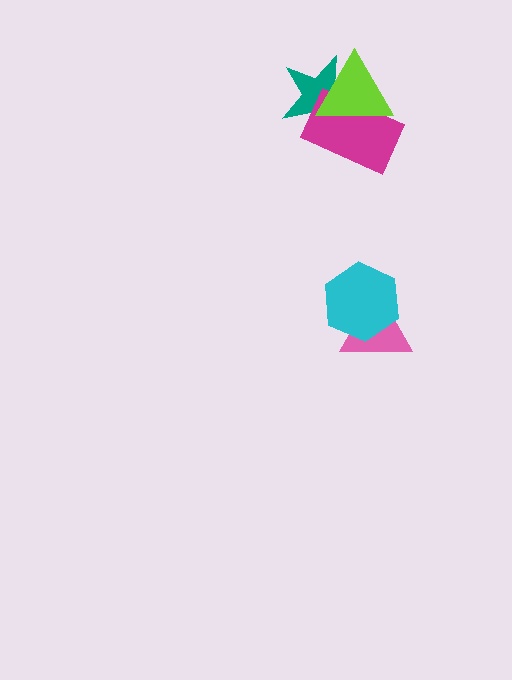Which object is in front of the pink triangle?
The cyan hexagon is in front of the pink triangle.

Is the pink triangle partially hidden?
Yes, it is partially covered by another shape.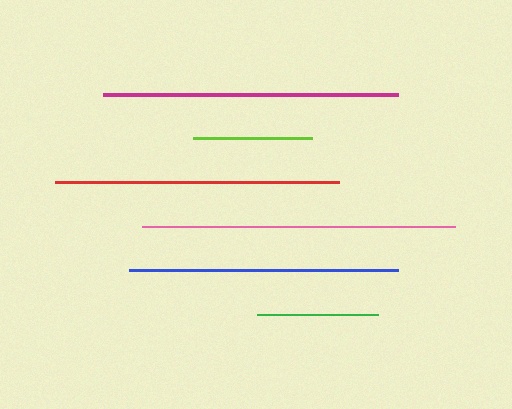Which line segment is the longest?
The pink line is the longest at approximately 313 pixels.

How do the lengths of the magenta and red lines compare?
The magenta and red lines are approximately the same length.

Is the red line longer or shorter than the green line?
The red line is longer than the green line.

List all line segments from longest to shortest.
From longest to shortest: pink, magenta, red, blue, green, lime.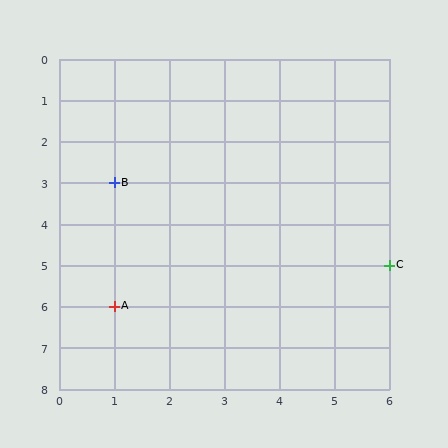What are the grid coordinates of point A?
Point A is at grid coordinates (1, 6).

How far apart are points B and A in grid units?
Points B and A are 3 rows apart.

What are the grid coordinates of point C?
Point C is at grid coordinates (6, 5).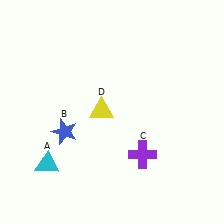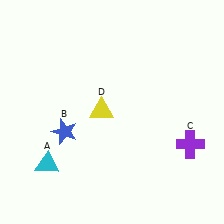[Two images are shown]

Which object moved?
The purple cross (C) moved right.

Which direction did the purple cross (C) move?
The purple cross (C) moved right.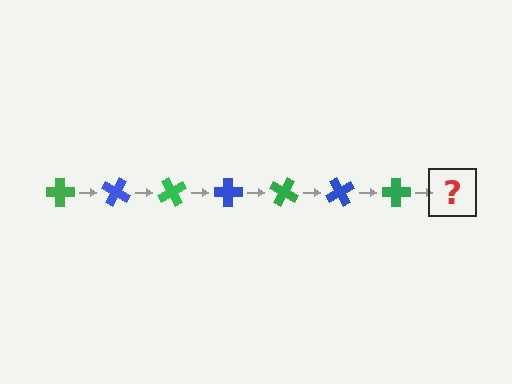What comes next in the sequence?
The next element should be a blue cross, rotated 210 degrees from the start.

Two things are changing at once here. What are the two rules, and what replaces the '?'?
The two rules are that it rotates 30 degrees each step and the color cycles through green and blue. The '?' should be a blue cross, rotated 210 degrees from the start.